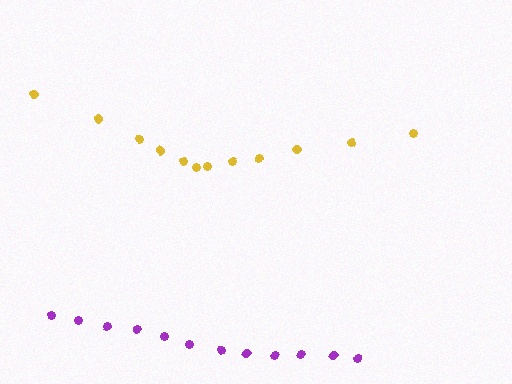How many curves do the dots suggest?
There are 2 distinct paths.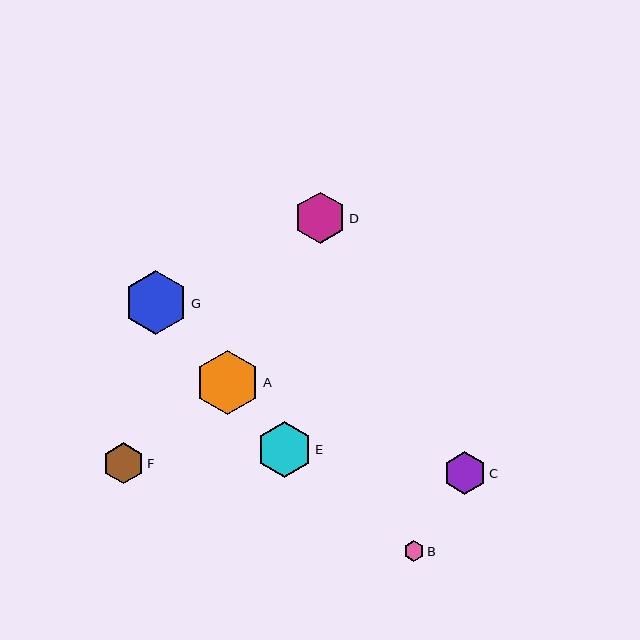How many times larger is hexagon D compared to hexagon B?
Hexagon D is approximately 2.5 times the size of hexagon B.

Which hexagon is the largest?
Hexagon A is the largest with a size of approximately 64 pixels.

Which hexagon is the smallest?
Hexagon B is the smallest with a size of approximately 21 pixels.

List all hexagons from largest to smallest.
From largest to smallest: A, G, E, D, C, F, B.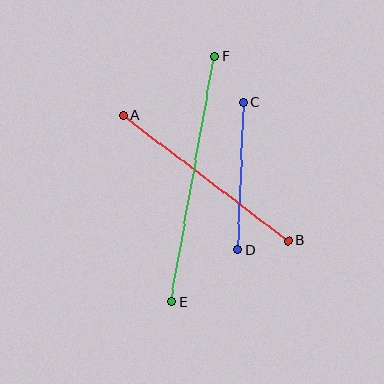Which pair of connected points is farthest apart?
Points E and F are farthest apart.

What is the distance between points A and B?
The distance is approximately 207 pixels.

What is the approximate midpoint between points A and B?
The midpoint is at approximately (206, 178) pixels.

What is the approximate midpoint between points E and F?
The midpoint is at approximately (193, 179) pixels.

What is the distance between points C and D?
The distance is approximately 148 pixels.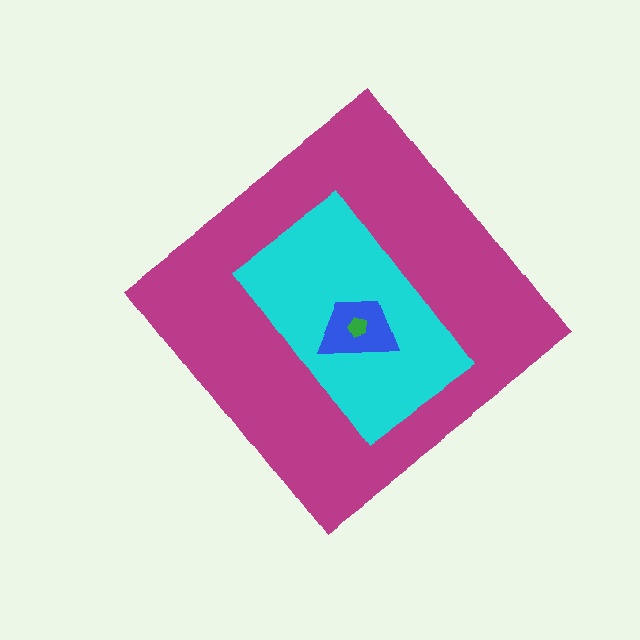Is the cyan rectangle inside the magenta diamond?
Yes.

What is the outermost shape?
The magenta diamond.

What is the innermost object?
The green pentagon.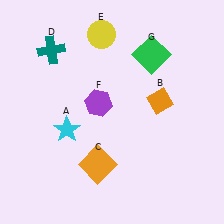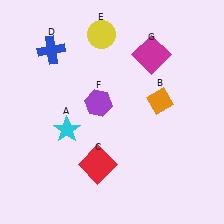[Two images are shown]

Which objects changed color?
C changed from orange to red. D changed from teal to blue. G changed from green to magenta.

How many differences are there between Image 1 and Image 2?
There are 3 differences between the two images.